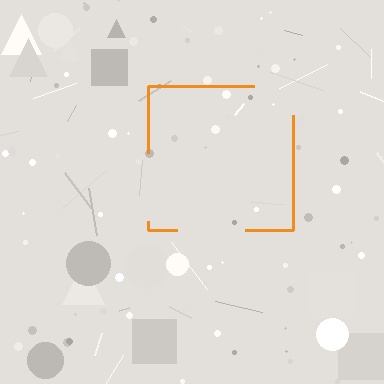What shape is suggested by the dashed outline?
The dashed outline suggests a square.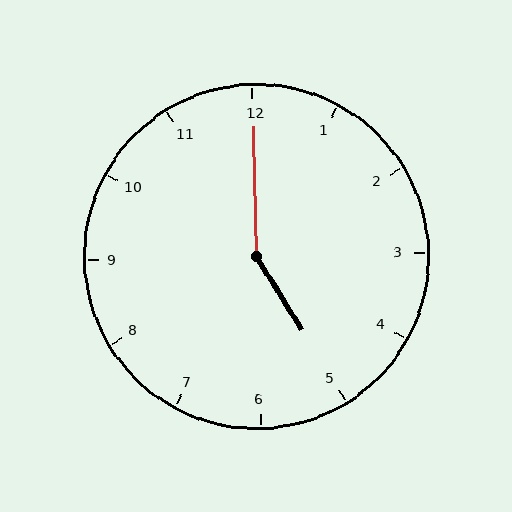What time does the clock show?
5:00.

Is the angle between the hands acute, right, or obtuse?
It is obtuse.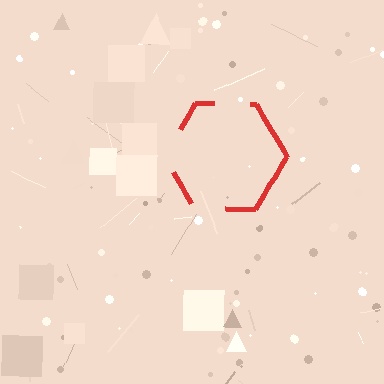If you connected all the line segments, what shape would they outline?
They would outline a hexagon.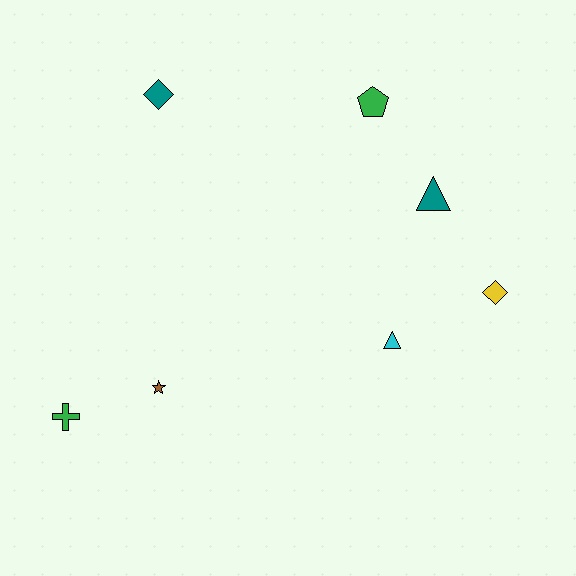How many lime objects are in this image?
There are no lime objects.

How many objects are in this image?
There are 7 objects.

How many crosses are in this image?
There is 1 cross.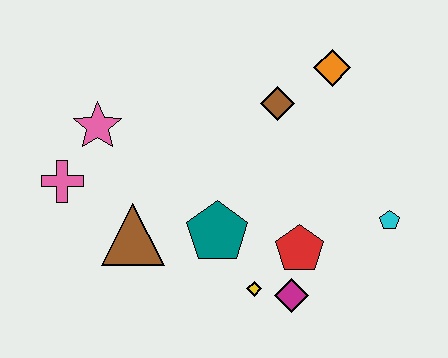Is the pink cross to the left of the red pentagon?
Yes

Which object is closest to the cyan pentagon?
The red pentagon is closest to the cyan pentagon.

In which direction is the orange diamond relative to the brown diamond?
The orange diamond is to the right of the brown diamond.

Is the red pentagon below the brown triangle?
Yes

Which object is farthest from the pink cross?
The cyan pentagon is farthest from the pink cross.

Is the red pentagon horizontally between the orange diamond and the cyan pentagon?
No